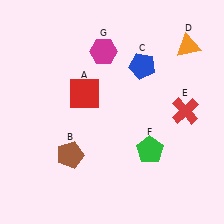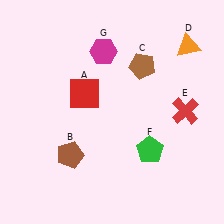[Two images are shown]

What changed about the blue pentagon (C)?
In Image 1, C is blue. In Image 2, it changed to brown.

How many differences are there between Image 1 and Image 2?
There is 1 difference between the two images.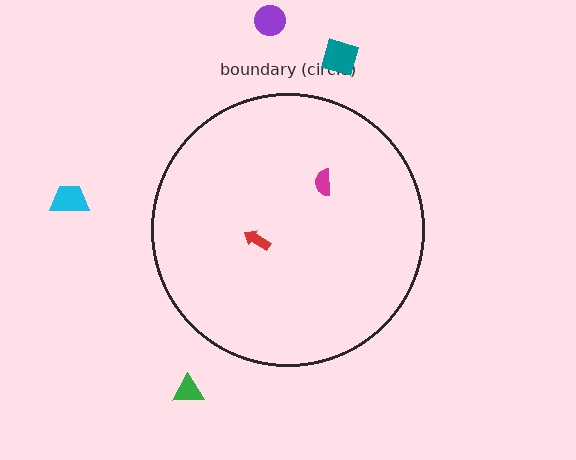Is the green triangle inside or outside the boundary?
Outside.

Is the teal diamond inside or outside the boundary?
Outside.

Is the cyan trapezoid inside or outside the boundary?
Outside.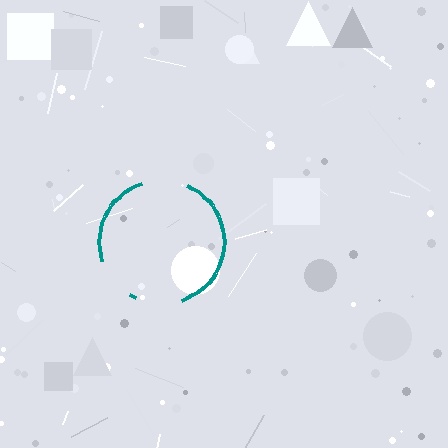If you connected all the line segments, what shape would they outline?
They would outline a circle.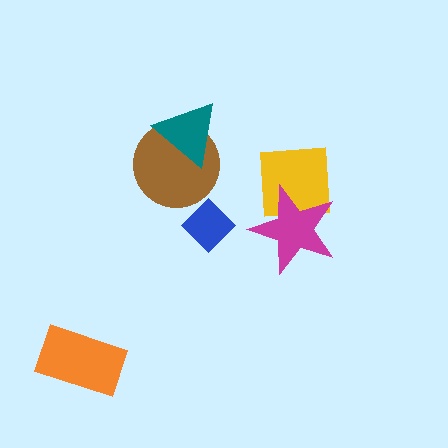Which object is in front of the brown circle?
The teal triangle is in front of the brown circle.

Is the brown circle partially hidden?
Yes, it is partially covered by another shape.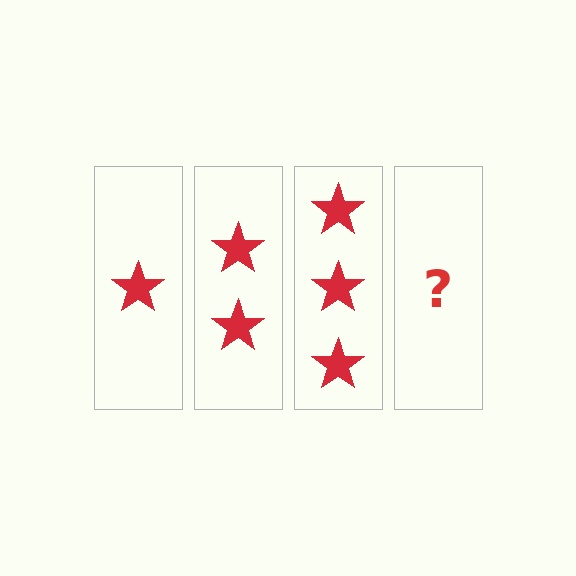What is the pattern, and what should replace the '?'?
The pattern is that each step adds one more star. The '?' should be 4 stars.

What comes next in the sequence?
The next element should be 4 stars.